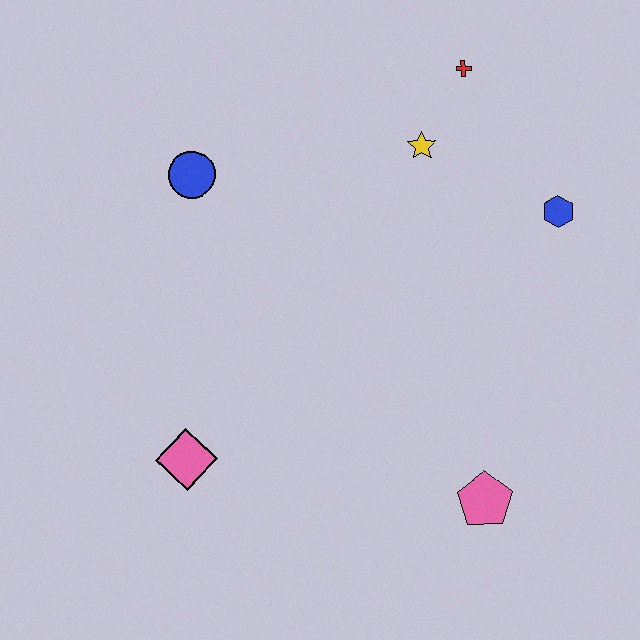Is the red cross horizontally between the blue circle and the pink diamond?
No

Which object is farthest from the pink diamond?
The red cross is farthest from the pink diamond.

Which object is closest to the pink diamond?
The blue circle is closest to the pink diamond.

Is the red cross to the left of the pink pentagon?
Yes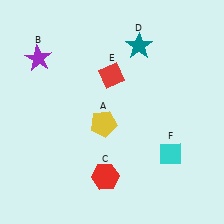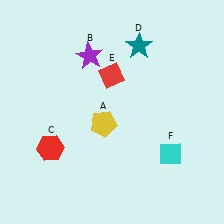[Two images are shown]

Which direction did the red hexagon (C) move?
The red hexagon (C) moved left.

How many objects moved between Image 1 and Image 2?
2 objects moved between the two images.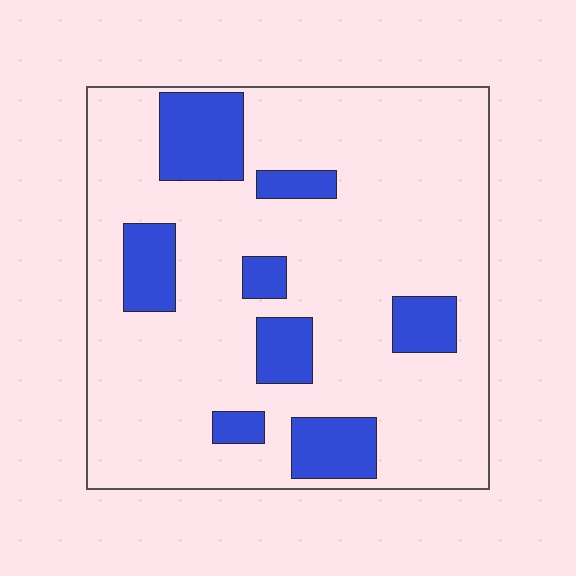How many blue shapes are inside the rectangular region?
8.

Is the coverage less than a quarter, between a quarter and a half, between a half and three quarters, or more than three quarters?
Less than a quarter.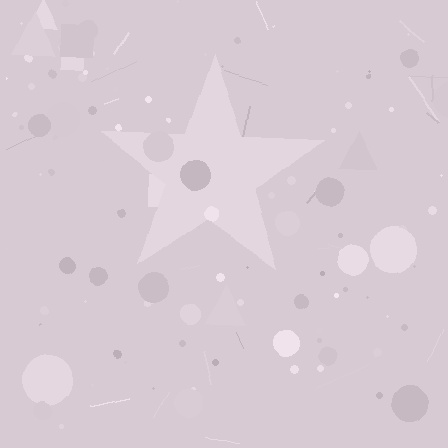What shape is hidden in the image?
A star is hidden in the image.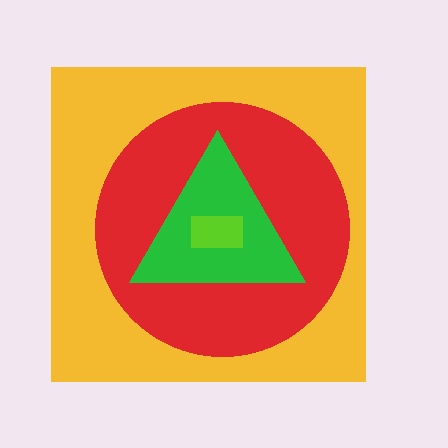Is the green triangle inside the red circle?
Yes.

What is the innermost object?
The lime rectangle.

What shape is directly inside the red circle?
The green triangle.